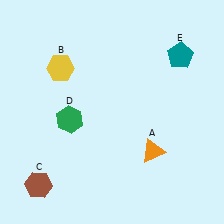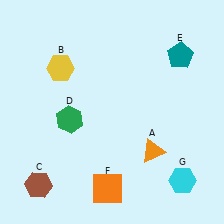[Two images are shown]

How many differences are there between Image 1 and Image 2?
There are 2 differences between the two images.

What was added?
An orange square (F), a cyan hexagon (G) were added in Image 2.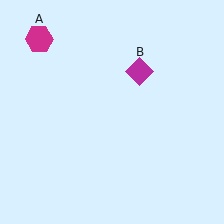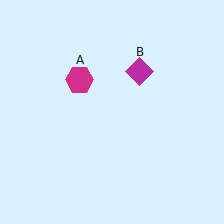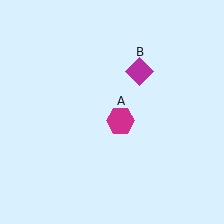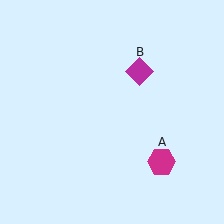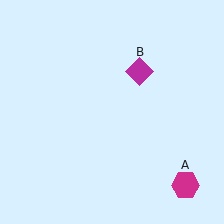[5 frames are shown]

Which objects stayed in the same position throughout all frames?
Magenta diamond (object B) remained stationary.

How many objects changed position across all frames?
1 object changed position: magenta hexagon (object A).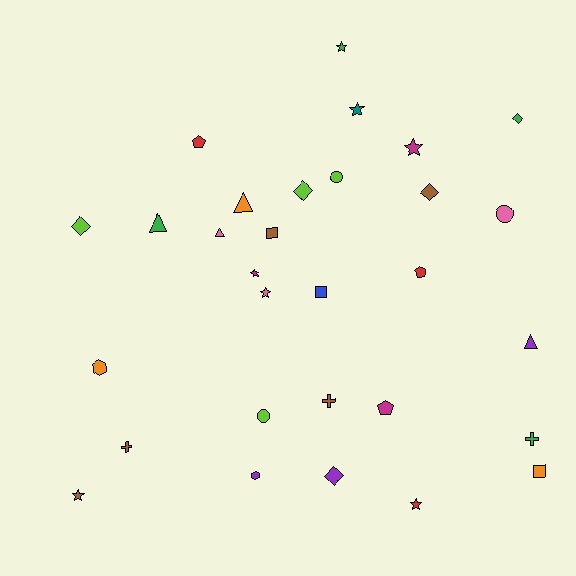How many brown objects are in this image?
There are 5 brown objects.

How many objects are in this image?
There are 30 objects.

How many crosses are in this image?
There are 3 crosses.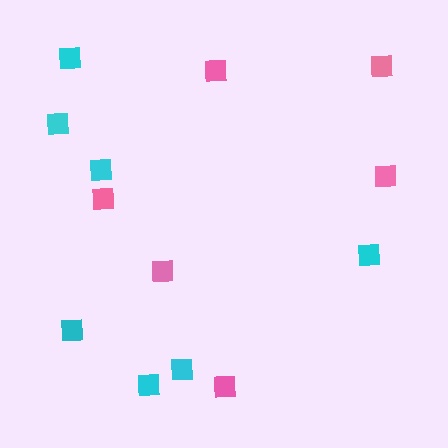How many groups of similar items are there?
There are 2 groups: one group of cyan squares (7) and one group of pink squares (6).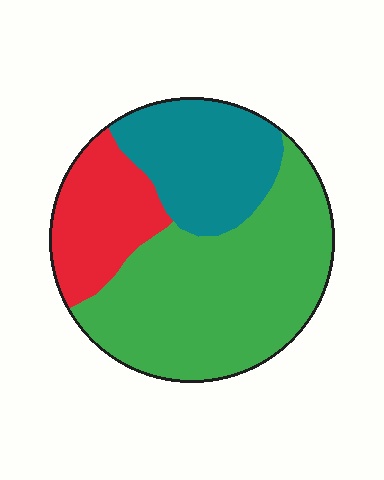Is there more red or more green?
Green.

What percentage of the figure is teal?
Teal covers about 25% of the figure.